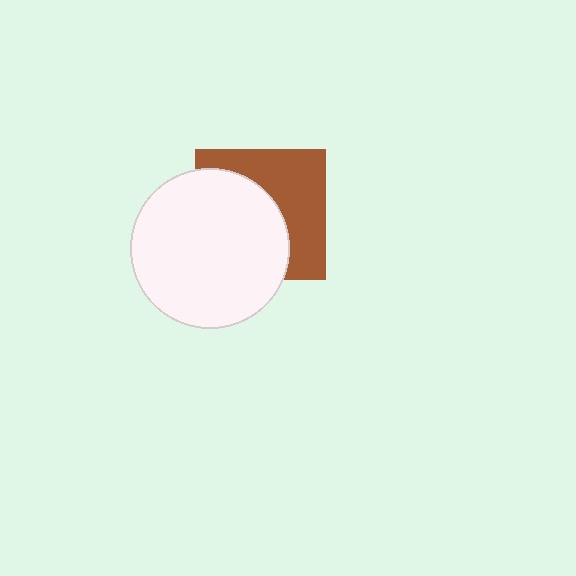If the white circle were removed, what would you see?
You would see the complete brown square.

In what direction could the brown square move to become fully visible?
The brown square could move right. That would shift it out from behind the white circle entirely.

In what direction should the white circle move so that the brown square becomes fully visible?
The white circle should move left. That is the shortest direction to clear the overlap and leave the brown square fully visible.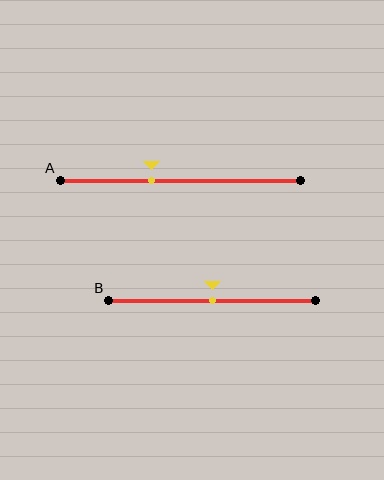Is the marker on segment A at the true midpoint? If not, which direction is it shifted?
No, the marker on segment A is shifted to the left by about 12% of the segment length.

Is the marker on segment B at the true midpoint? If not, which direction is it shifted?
Yes, the marker on segment B is at the true midpoint.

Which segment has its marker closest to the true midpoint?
Segment B has its marker closest to the true midpoint.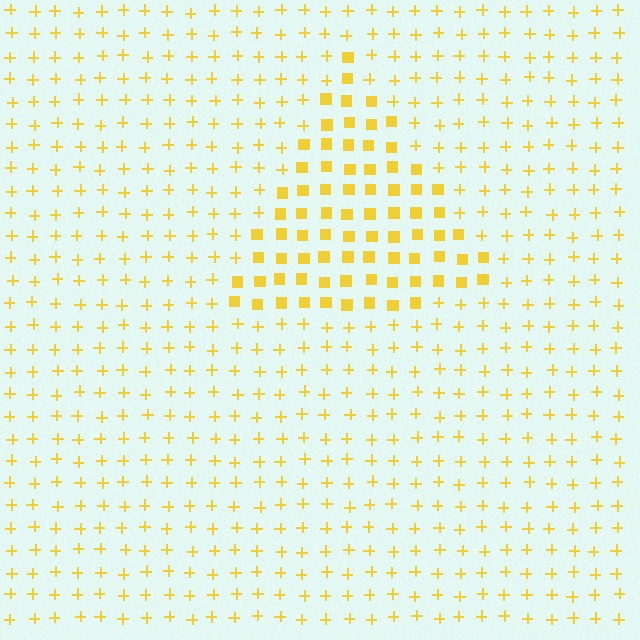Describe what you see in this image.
The image is filled with small yellow elements arranged in a uniform grid. A triangle-shaped region contains squares, while the surrounding area contains plus signs. The boundary is defined purely by the change in element shape.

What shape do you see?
I see a triangle.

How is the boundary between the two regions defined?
The boundary is defined by a change in element shape: squares inside vs. plus signs outside. All elements share the same color and spacing.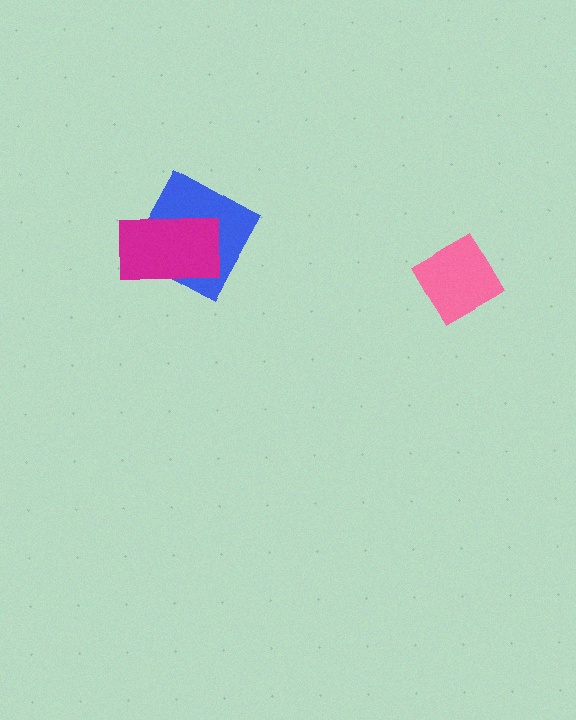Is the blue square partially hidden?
Yes, it is partially covered by another shape.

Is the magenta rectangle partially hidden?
No, no other shape covers it.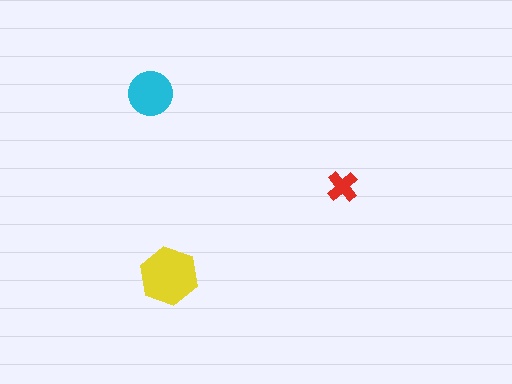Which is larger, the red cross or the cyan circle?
The cyan circle.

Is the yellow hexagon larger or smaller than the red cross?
Larger.